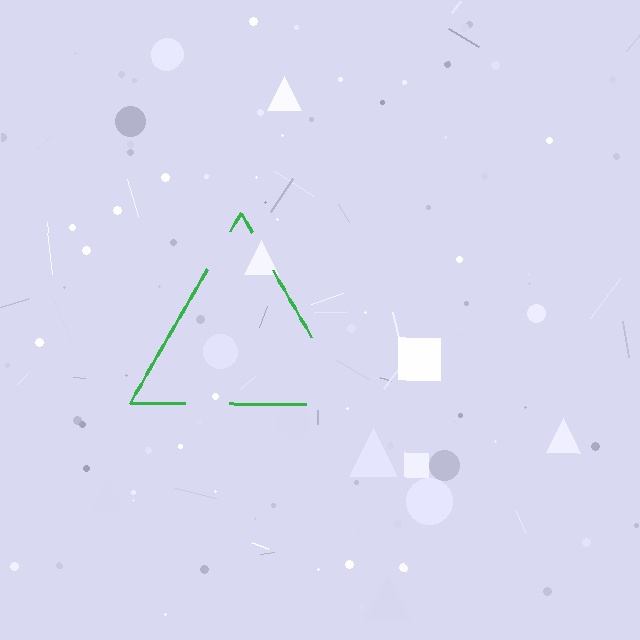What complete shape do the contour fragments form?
The contour fragments form a triangle.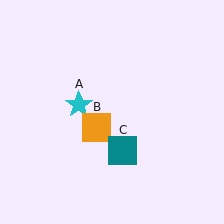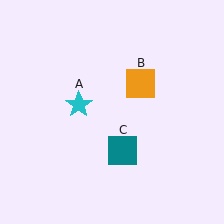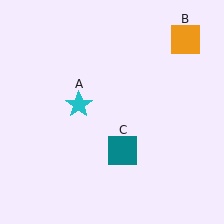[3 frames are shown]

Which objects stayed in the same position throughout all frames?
Cyan star (object A) and teal square (object C) remained stationary.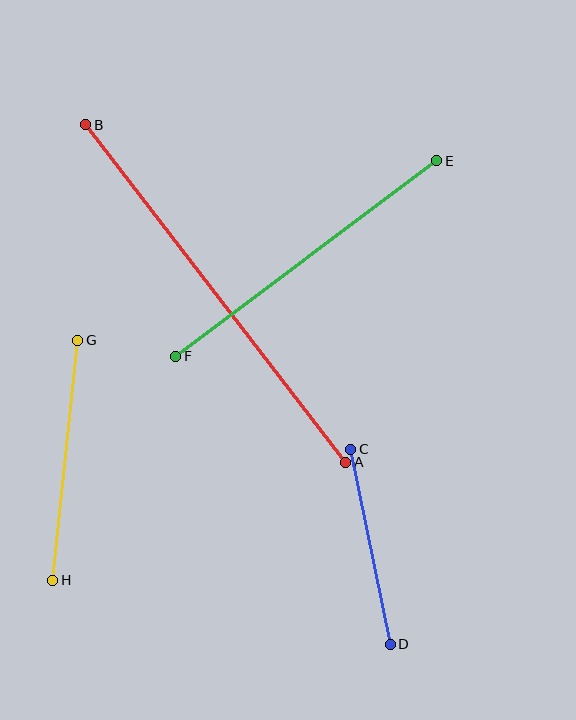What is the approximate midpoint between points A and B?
The midpoint is at approximately (216, 293) pixels.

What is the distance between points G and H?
The distance is approximately 241 pixels.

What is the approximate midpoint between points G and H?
The midpoint is at approximately (65, 460) pixels.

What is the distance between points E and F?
The distance is approximately 326 pixels.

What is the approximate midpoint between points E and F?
The midpoint is at approximately (306, 259) pixels.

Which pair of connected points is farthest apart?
Points A and B are farthest apart.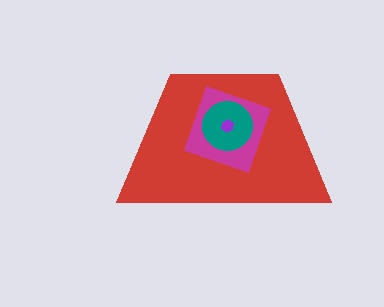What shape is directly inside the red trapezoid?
The magenta diamond.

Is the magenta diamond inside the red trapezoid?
Yes.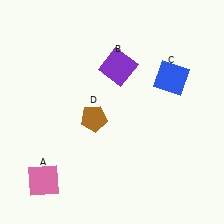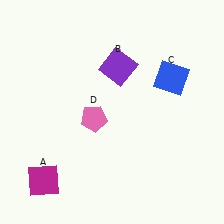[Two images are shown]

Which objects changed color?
A changed from pink to magenta. D changed from brown to pink.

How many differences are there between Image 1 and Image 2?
There are 2 differences between the two images.